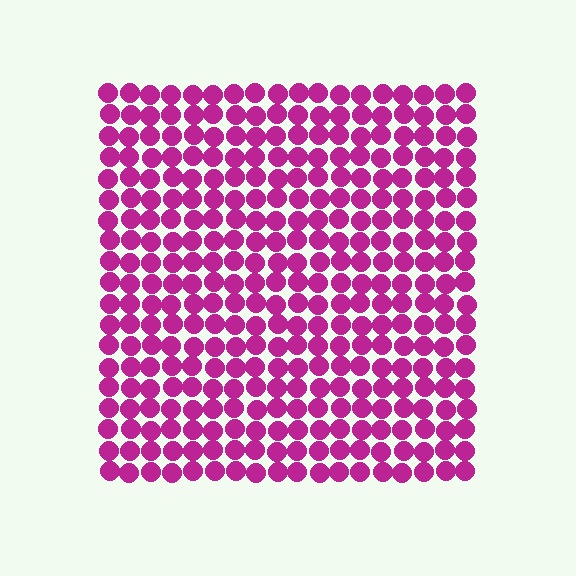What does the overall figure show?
The overall figure shows a square.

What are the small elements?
The small elements are circles.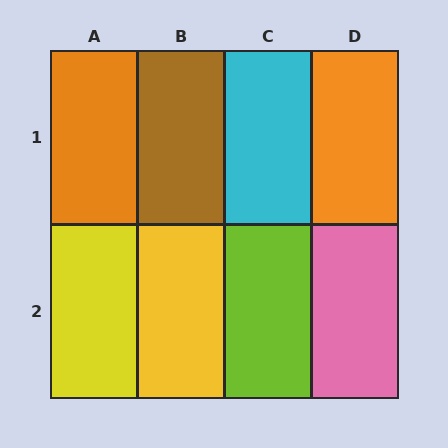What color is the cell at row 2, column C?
Lime.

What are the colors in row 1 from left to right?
Orange, brown, cyan, orange.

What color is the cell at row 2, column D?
Pink.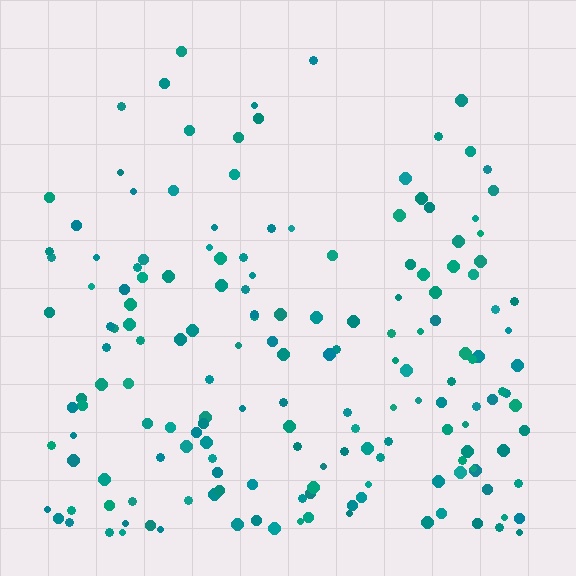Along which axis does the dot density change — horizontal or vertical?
Vertical.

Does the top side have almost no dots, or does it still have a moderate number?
Still a moderate number, just noticeably fewer than the bottom.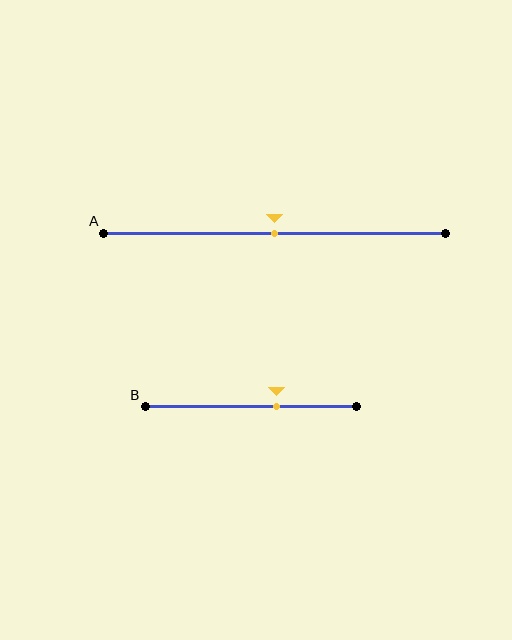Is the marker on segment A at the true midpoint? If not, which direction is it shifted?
Yes, the marker on segment A is at the true midpoint.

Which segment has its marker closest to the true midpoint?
Segment A has its marker closest to the true midpoint.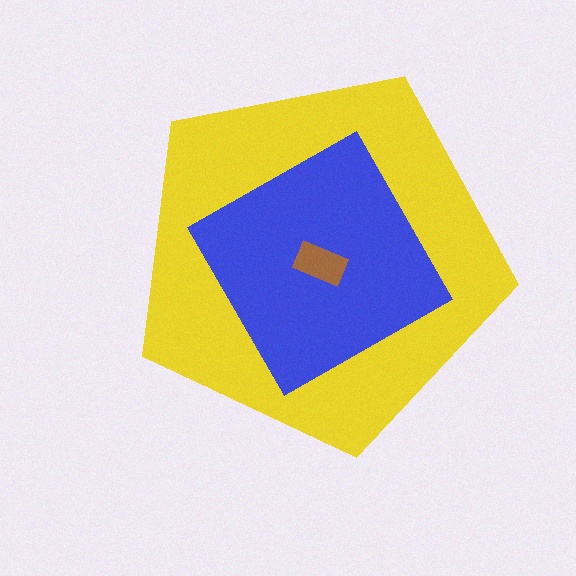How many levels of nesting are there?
3.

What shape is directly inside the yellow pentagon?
The blue square.